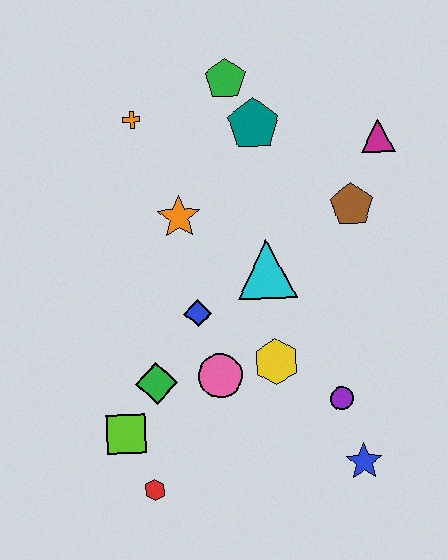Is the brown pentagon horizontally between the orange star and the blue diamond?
No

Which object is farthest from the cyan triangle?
The red hexagon is farthest from the cyan triangle.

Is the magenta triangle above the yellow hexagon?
Yes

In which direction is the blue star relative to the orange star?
The blue star is below the orange star.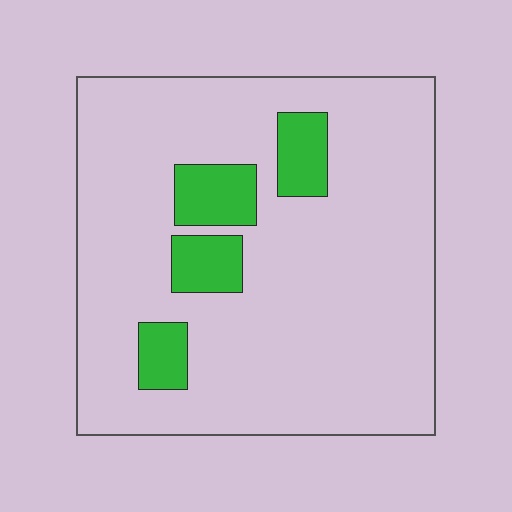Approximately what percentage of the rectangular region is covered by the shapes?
Approximately 15%.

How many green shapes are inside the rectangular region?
4.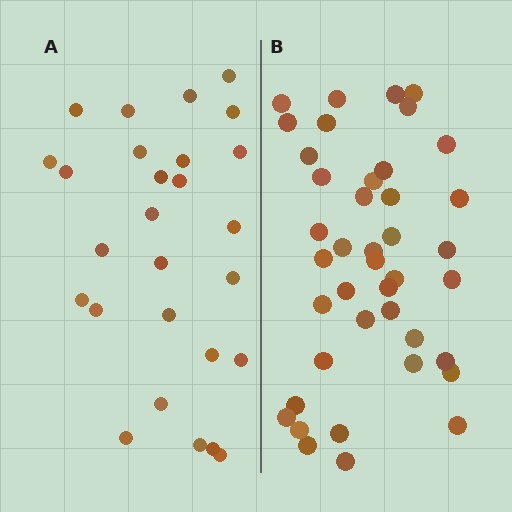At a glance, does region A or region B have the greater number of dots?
Region B (the right region) has more dots.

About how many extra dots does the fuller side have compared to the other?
Region B has approximately 15 more dots than region A.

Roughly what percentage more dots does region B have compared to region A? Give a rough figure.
About 50% more.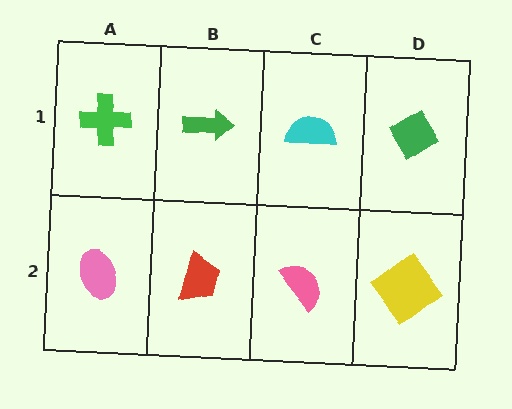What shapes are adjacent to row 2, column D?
A green diamond (row 1, column D), a pink semicircle (row 2, column C).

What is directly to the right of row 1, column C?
A green diamond.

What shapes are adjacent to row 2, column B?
A green arrow (row 1, column B), a pink ellipse (row 2, column A), a pink semicircle (row 2, column C).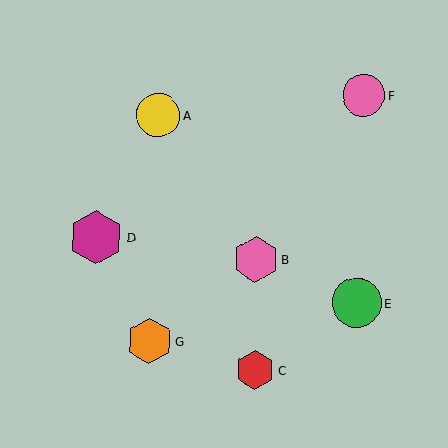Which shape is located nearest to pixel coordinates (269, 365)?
The red hexagon (labeled C) at (255, 370) is nearest to that location.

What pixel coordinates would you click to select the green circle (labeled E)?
Click at (357, 303) to select the green circle E.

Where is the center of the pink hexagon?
The center of the pink hexagon is at (256, 259).